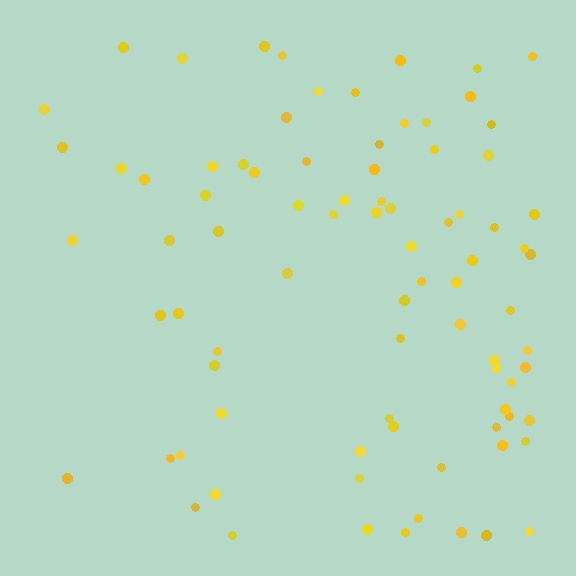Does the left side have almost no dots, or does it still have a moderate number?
Still a moderate number, just noticeably fewer than the right.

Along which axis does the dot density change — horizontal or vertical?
Horizontal.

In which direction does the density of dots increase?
From left to right, with the right side densest.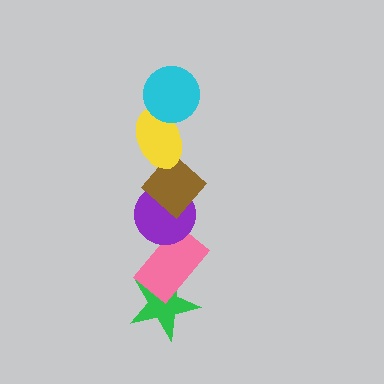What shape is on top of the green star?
The pink rectangle is on top of the green star.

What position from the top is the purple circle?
The purple circle is 4th from the top.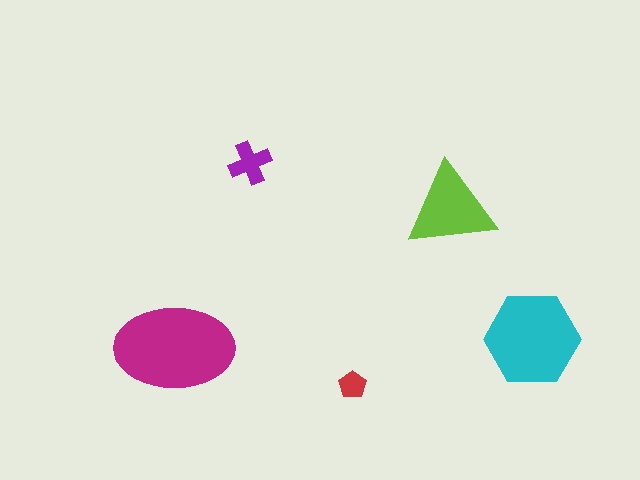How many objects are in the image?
There are 5 objects in the image.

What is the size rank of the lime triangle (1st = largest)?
3rd.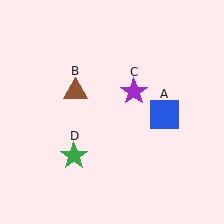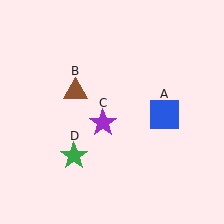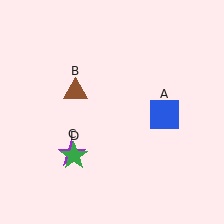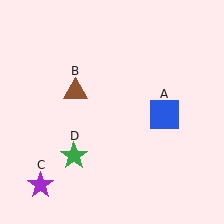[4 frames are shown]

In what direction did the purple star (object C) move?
The purple star (object C) moved down and to the left.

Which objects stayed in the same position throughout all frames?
Blue square (object A) and brown triangle (object B) and green star (object D) remained stationary.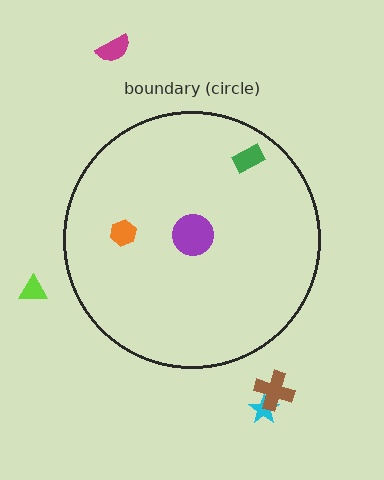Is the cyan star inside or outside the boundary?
Outside.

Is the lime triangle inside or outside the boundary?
Outside.